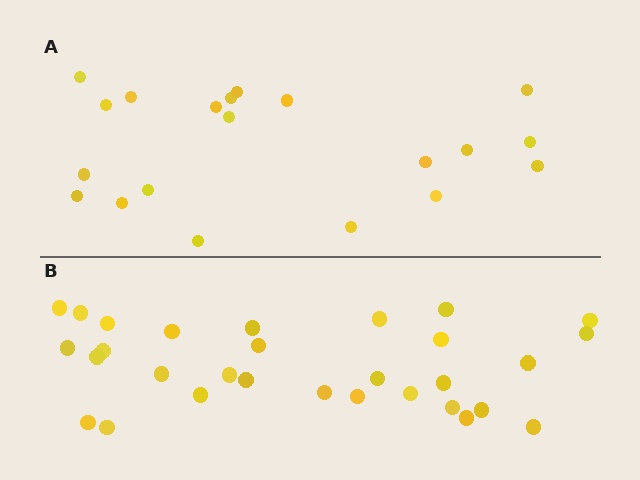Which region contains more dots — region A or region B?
Region B (the bottom region) has more dots.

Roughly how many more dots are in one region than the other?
Region B has roughly 10 or so more dots than region A.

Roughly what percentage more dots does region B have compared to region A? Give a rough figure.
About 50% more.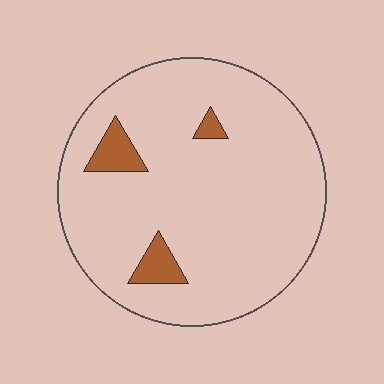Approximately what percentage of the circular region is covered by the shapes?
Approximately 5%.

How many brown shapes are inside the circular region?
3.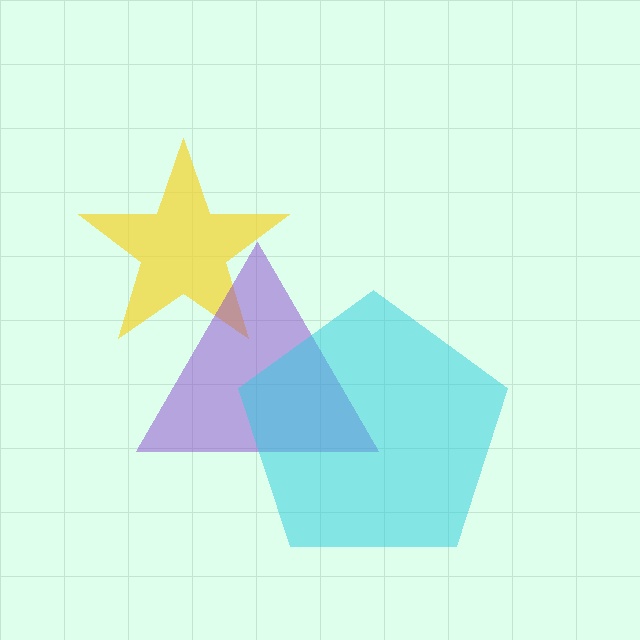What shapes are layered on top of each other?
The layered shapes are: a yellow star, a purple triangle, a cyan pentagon.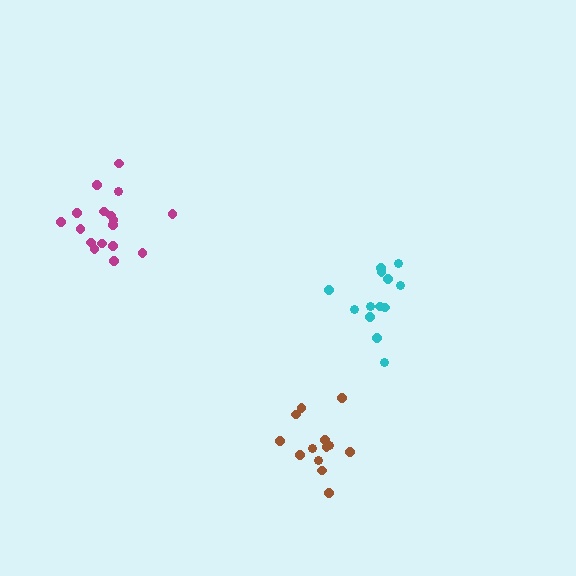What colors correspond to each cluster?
The clusters are colored: magenta, brown, cyan.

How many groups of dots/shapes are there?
There are 3 groups.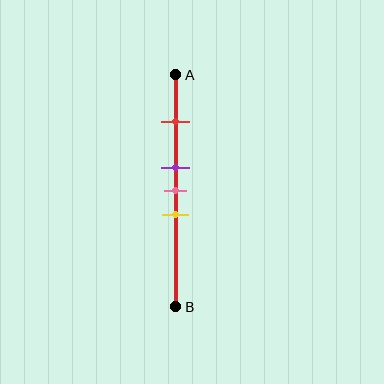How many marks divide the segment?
There are 4 marks dividing the segment.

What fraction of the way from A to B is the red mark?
The red mark is approximately 20% (0.2) of the way from A to B.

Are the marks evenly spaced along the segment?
No, the marks are not evenly spaced.